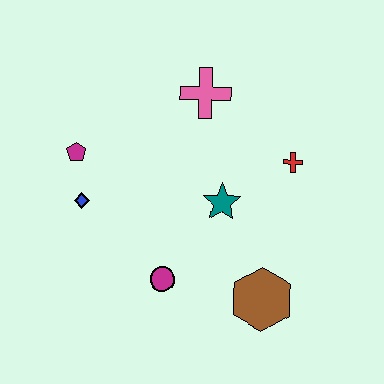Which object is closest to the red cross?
The teal star is closest to the red cross.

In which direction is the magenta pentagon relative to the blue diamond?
The magenta pentagon is above the blue diamond.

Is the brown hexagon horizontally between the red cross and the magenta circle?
Yes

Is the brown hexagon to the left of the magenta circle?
No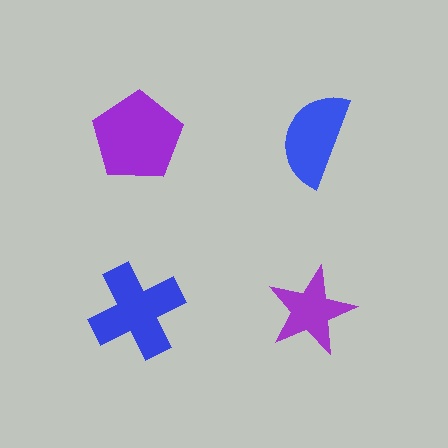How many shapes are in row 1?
2 shapes.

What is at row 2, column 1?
A blue cross.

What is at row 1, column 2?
A blue semicircle.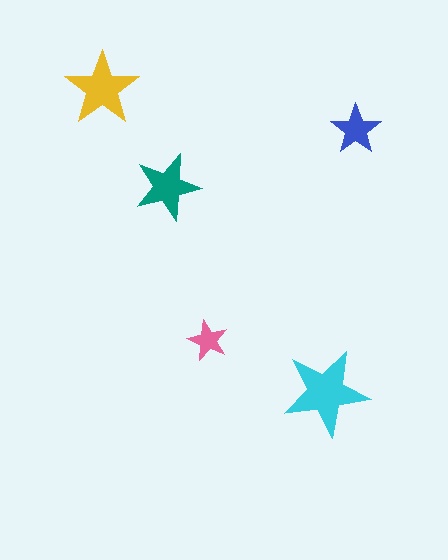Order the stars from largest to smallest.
the cyan one, the yellow one, the teal one, the blue one, the pink one.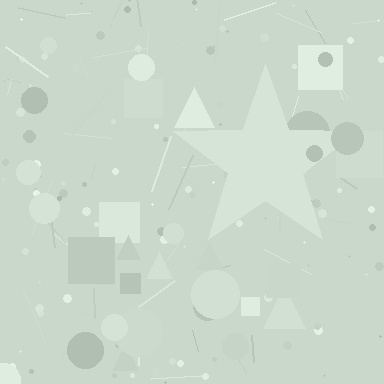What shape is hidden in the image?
A star is hidden in the image.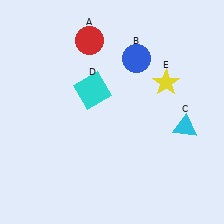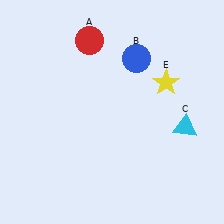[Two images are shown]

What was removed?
The cyan square (D) was removed in Image 2.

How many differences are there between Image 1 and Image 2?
There is 1 difference between the two images.